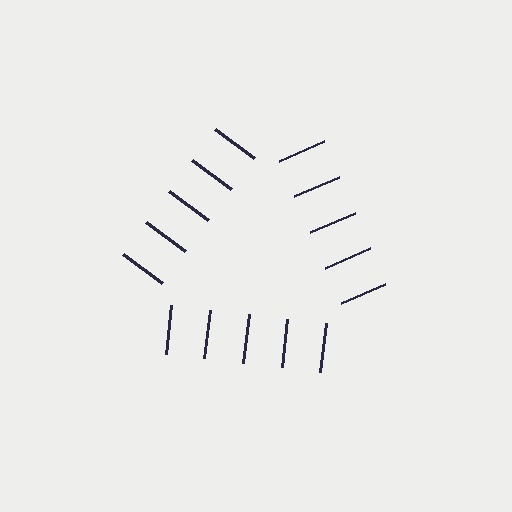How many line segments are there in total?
15 — 5 along each of the 3 edges.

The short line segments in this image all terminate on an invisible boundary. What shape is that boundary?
An illusory triangle — the line segments terminate on its edges but no continuous stroke is drawn.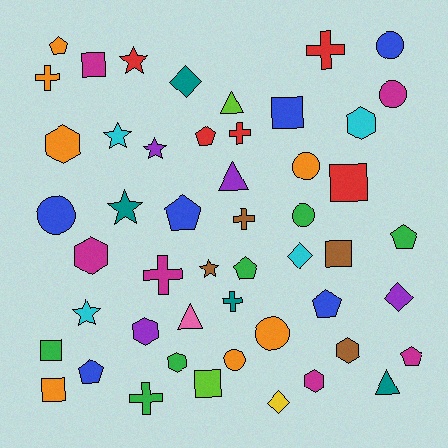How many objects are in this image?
There are 50 objects.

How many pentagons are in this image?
There are 8 pentagons.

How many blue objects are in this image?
There are 6 blue objects.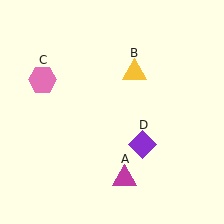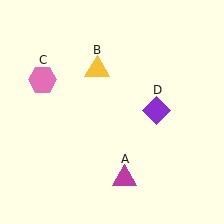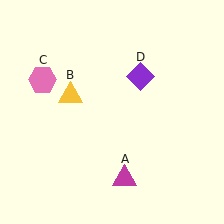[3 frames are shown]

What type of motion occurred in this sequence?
The yellow triangle (object B), purple diamond (object D) rotated counterclockwise around the center of the scene.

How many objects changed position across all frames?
2 objects changed position: yellow triangle (object B), purple diamond (object D).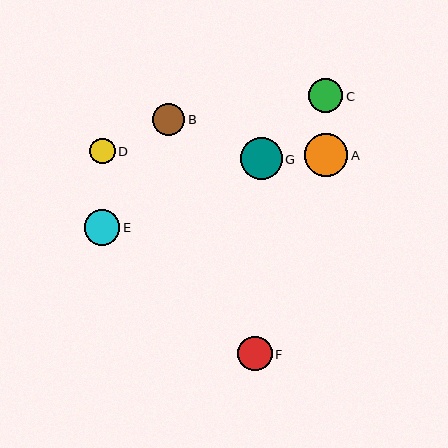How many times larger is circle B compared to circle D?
Circle B is approximately 1.2 times the size of circle D.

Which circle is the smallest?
Circle D is the smallest with a size of approximately 26 pixels.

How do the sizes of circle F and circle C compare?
Circle F and circle C are approximately the same size.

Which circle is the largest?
Circle A is the largest with a size of approximately 44 pixels.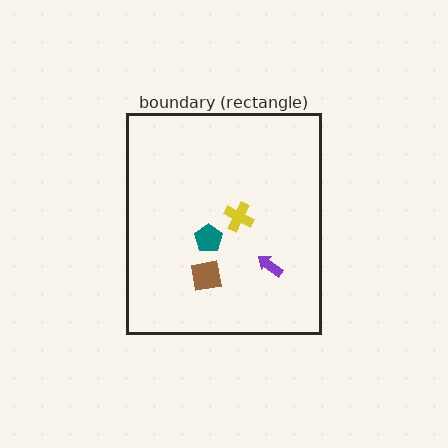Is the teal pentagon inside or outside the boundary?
Inside.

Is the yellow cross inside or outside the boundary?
Inside.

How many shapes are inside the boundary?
4 inside, 0 outside.